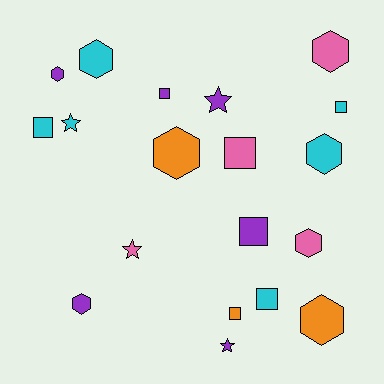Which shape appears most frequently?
Hexagon, with 8 objects.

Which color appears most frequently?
Purple, with 6 objects.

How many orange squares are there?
There is 1 orange square.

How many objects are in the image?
There are 19 objects.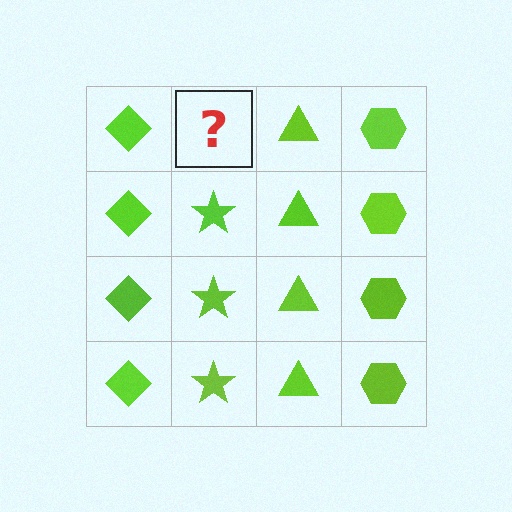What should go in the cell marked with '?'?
The missing cell should contain a lime star.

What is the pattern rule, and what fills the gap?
The rule is that each column has a consistent shape. The gap should be filled with a lime star.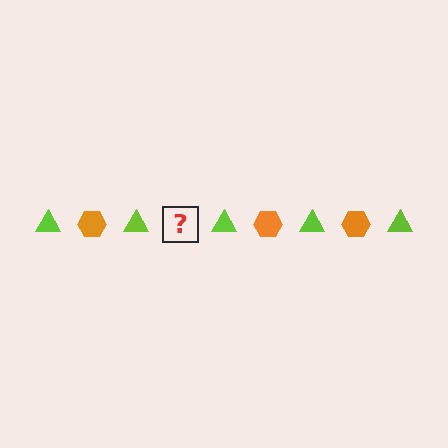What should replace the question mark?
The question mark should be replaced with an orange hexagon.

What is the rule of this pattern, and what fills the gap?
The rule is that the pattern alternates between lime triangle and orange hexagon. The gap should be filled with an orange hexagon.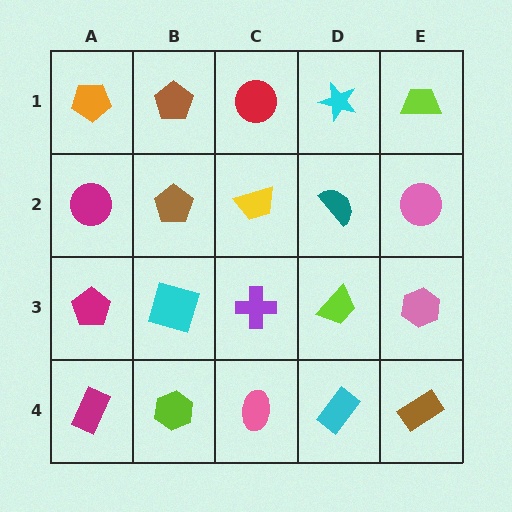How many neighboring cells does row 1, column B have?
3.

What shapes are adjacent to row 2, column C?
A red circle (row 1, column C), a purple cross (row 3, column C), a brown pentagon (row 2, column B), a teal semicircle (row 2, column D).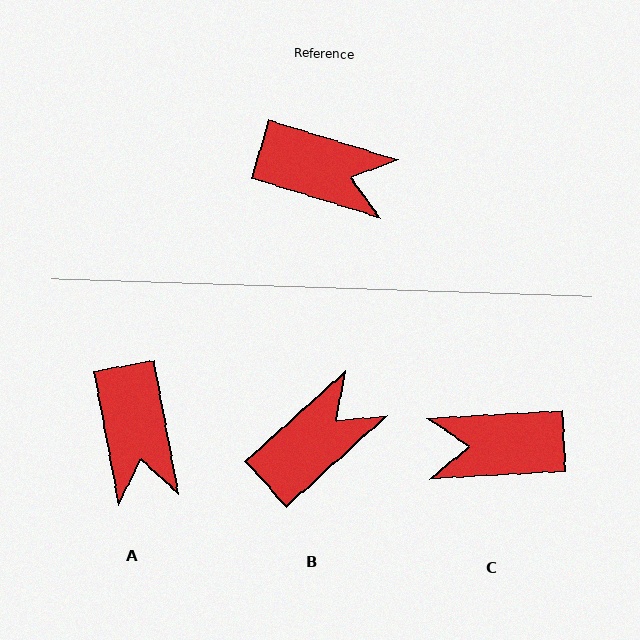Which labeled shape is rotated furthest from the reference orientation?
C, about 160 degrees away.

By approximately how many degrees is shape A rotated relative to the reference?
Approximately 63 degrees clockwise.